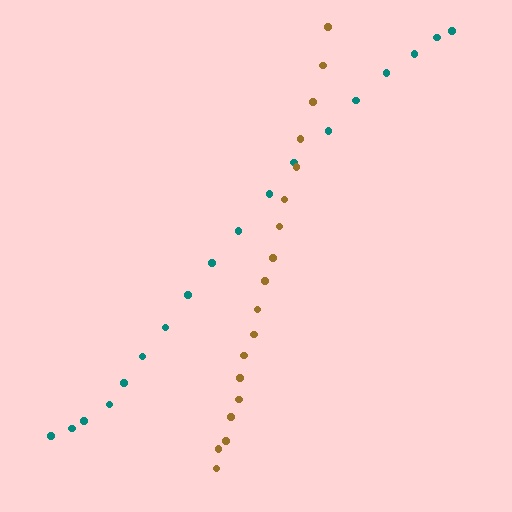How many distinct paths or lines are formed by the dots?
There are 2 distinct paths.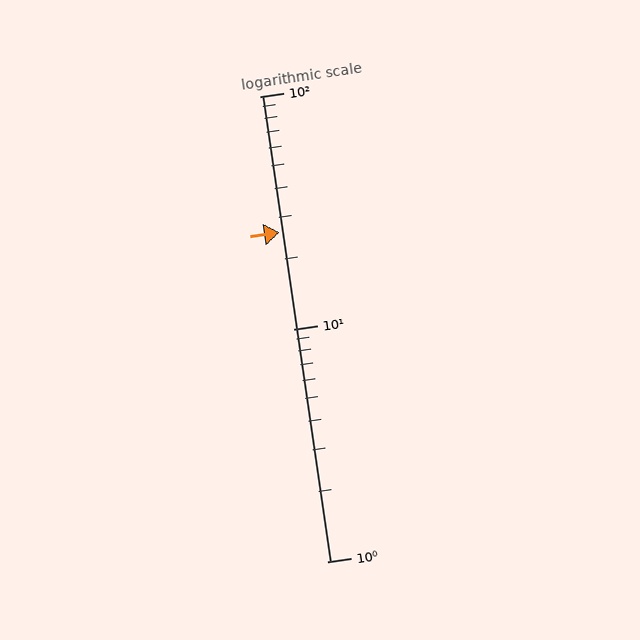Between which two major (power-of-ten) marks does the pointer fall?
The pointer is between 10 and 100.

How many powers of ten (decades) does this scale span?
The scale spans 2 decades, from 1 to 100.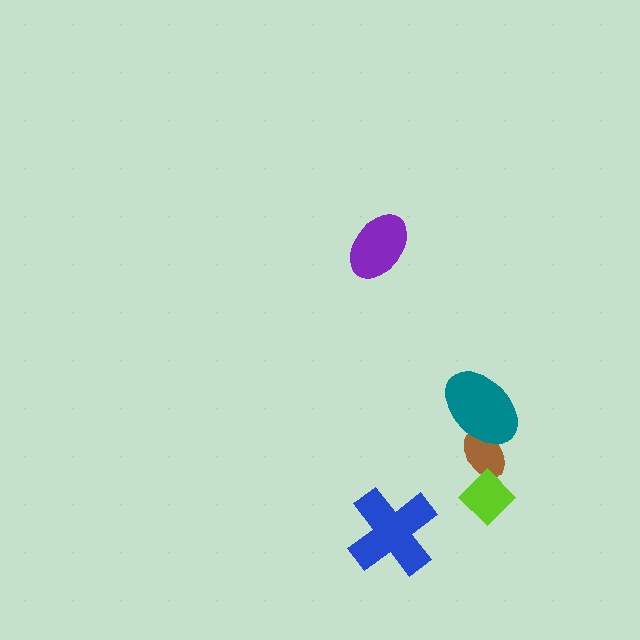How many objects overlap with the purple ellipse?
0 objects overlap with the purple ellipse.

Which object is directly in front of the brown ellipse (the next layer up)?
The teal ellipse is directly in front of the brown ellipse.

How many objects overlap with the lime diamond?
1 object overlaps with the lime diamond.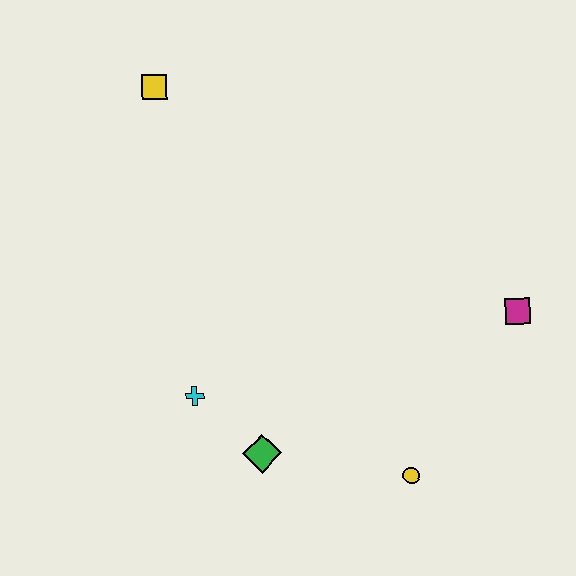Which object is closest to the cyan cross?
The green diamond is closest to the cyan cross.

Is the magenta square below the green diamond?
No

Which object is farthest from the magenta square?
The yellow square is farthest from the magenta square.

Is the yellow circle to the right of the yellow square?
Yes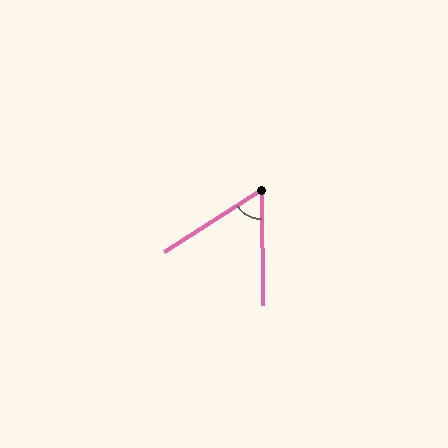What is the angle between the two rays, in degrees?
Approximately 58 degrees.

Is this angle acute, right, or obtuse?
It is acute.